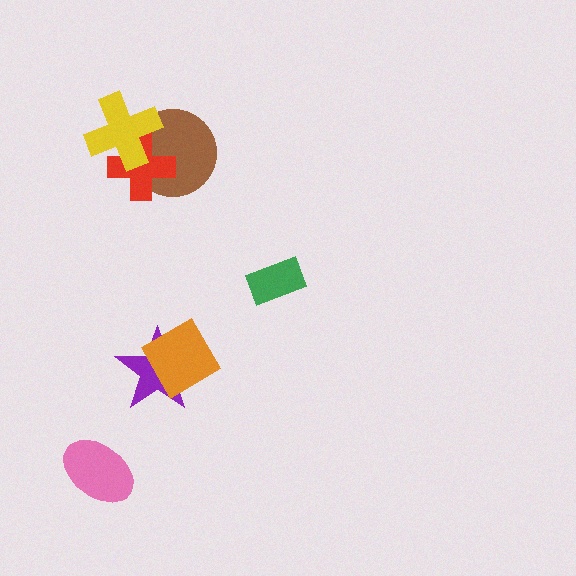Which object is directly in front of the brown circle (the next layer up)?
The red cross is directly in front of the brown circle.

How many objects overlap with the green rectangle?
0 objects overlap with the green rectangle.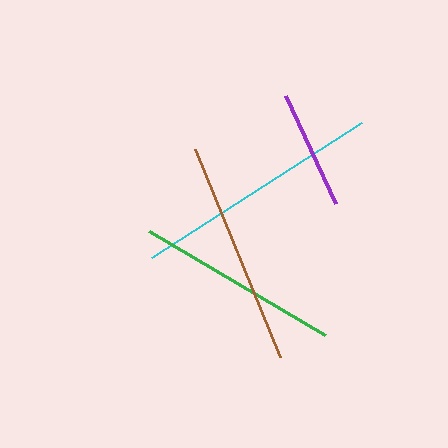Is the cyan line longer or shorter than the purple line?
The cyan line is longer than the purple line.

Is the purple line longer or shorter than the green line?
The green line is longer than the purple line.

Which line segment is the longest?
The cyan line is the longest at approximately 249 pixels.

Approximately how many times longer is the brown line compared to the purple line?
The brown line is approximately 1.9 times the length of the purple line.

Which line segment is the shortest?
The purple line is the shortest at approximately 119 pixels.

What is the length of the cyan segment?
The cyan segment is approximately 249 pixels long.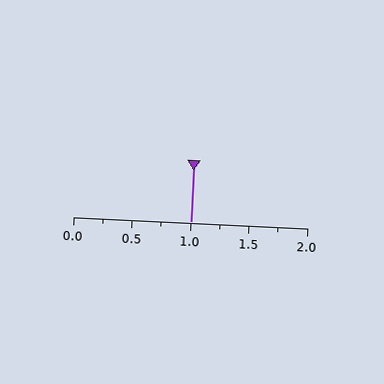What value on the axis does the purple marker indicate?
The marker indicates approximately 1.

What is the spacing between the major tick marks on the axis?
The major ticks are spaced 0.5 apart.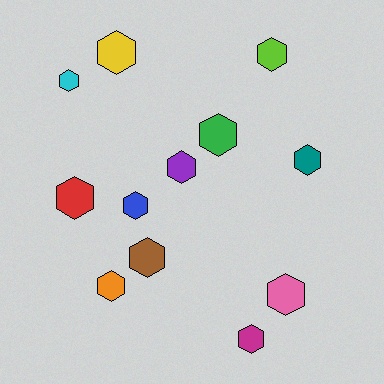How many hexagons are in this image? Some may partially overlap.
There are 12 hexagons.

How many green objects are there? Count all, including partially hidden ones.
There is 1 green object.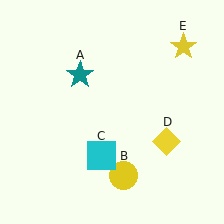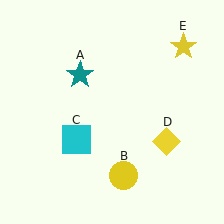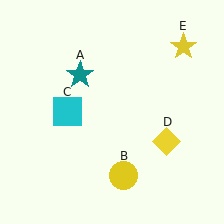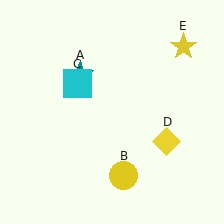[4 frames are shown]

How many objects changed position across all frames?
1 object changed position: cyan square (object C).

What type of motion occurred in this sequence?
The cyan square (object C) rotated clockwise around the center of the scene.